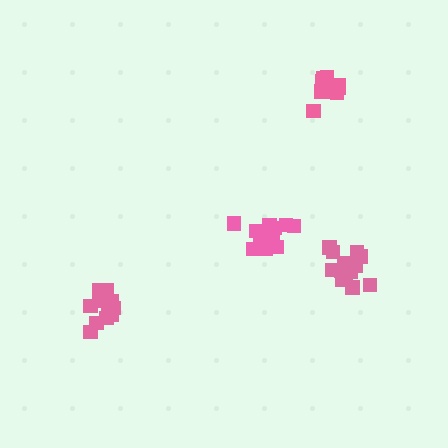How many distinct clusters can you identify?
There are 4 distinct clusters.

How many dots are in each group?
Group 1: 11 dots, Group 2: 13 dots, Group 3: 14 dots, Group 4: 15 dots (53 total).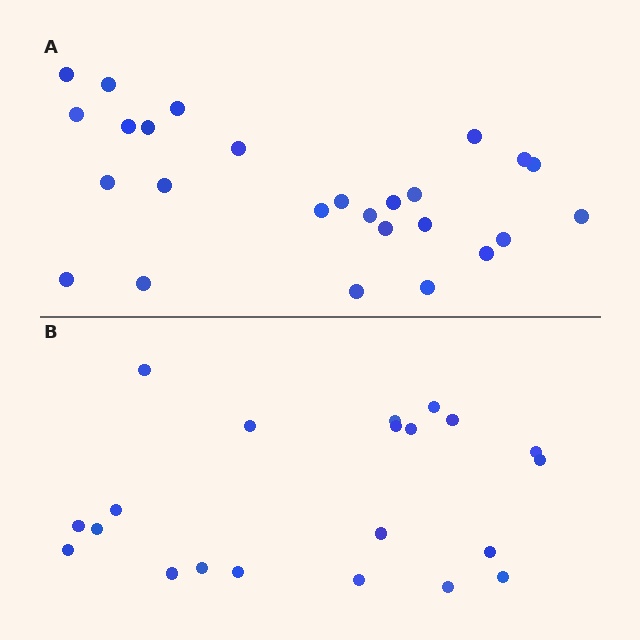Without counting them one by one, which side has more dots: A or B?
Region A (the top region) has more dots.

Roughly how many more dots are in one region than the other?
Region A has about 5 more dots than region B.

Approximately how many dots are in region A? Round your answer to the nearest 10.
About 30 dots. (The exact count is 26, which rounds to 30.)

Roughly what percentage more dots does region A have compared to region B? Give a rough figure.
About 25% more.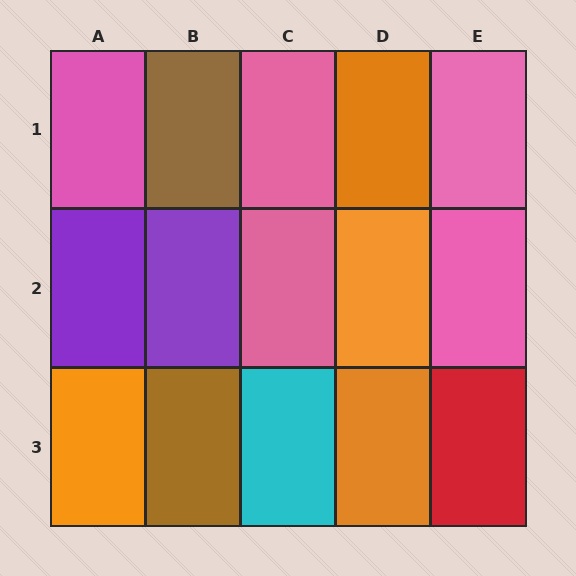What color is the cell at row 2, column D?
Orange.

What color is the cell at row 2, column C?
Pink.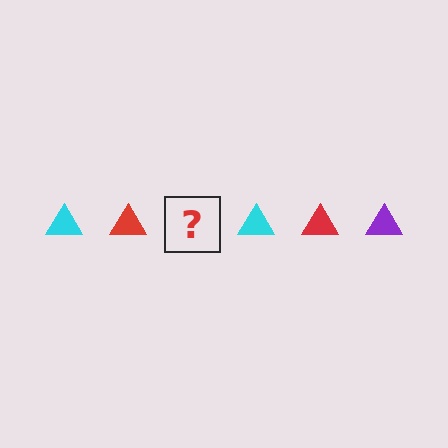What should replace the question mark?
The question mark should be replaced with a purple triangle.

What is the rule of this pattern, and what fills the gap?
The rule is that the pattern cycles through cyan, red, purple triangles. The gap should be filled with a purple triangle.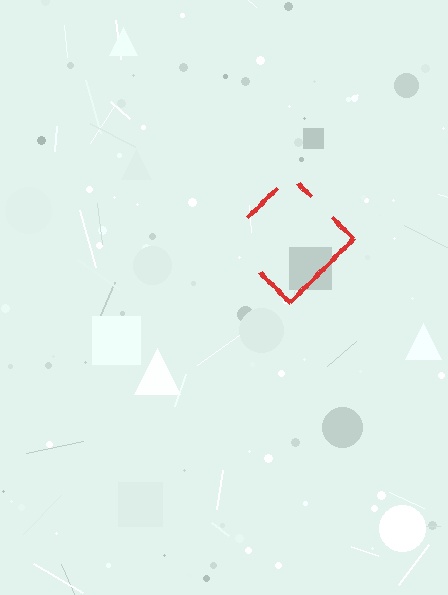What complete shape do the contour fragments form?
The contour fragments form a diamond.